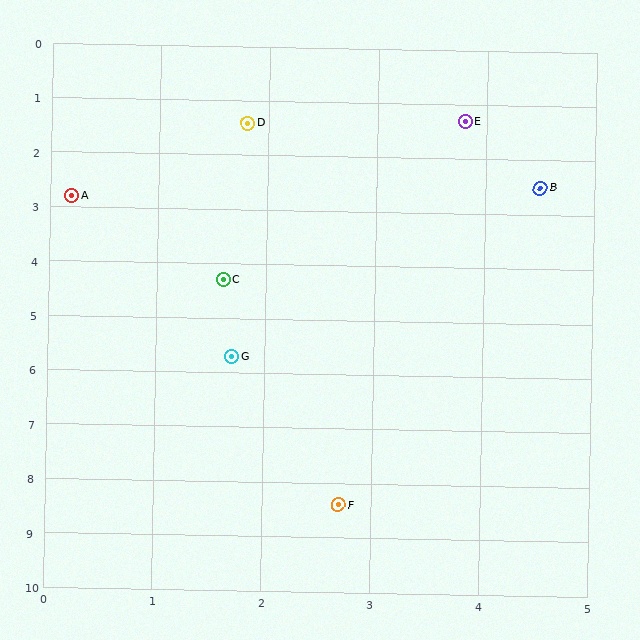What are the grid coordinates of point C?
Point C is at approximately (1.6, 4.3).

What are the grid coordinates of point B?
Point B is at approximately (4.5, 2.5).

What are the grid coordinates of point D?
Point D is at approximately (1.8, 1.4).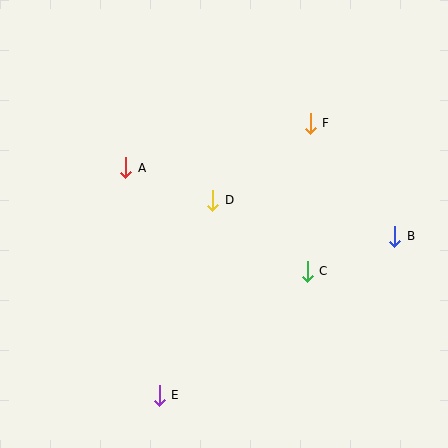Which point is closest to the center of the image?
Point D at (213, 200) is closest to the center.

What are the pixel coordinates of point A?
Point A is at (126, 168).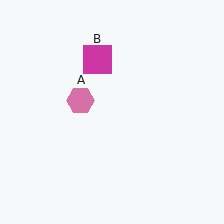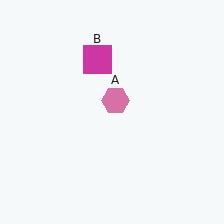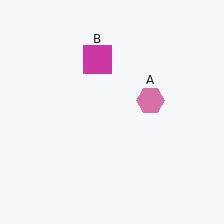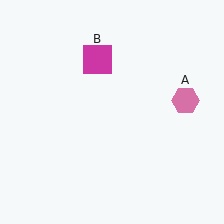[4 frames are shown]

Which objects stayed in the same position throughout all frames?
Magenta square (object B) remained stationary.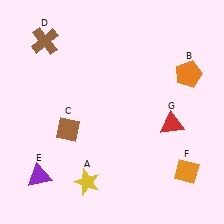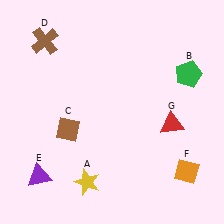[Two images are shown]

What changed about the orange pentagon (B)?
In Image 1, B is orange. In Image 2, it changed to green.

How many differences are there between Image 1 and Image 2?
There is 1 difference between the two images.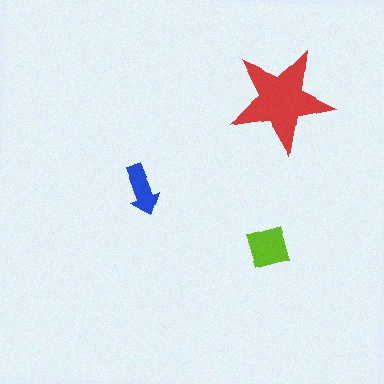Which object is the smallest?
The blue arrow.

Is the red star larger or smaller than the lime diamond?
Larger.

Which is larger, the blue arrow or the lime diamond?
The lime diamond.